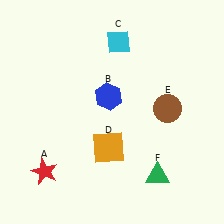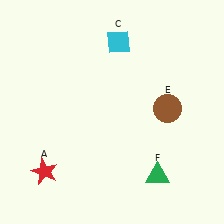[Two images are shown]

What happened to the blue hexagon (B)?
The blue hexagon (B) was removed in Image 2. It was in the top-left area of Image 1.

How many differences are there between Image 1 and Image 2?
There are 2 differences between the two images.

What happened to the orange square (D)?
The orange square (D) was removed in Image 2. It was in the bottom-left area of Image 1.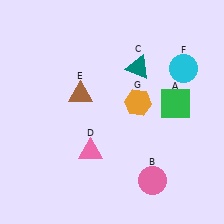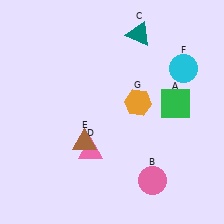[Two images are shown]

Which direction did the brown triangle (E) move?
The brown triangle (E) moved down.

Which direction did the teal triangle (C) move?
The teal triangle (C) moved up.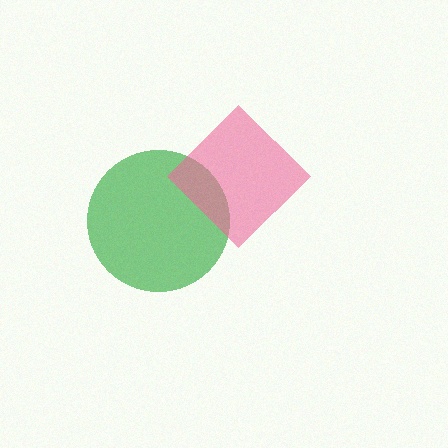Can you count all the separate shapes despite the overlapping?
Yes, there are 2 separate shapes.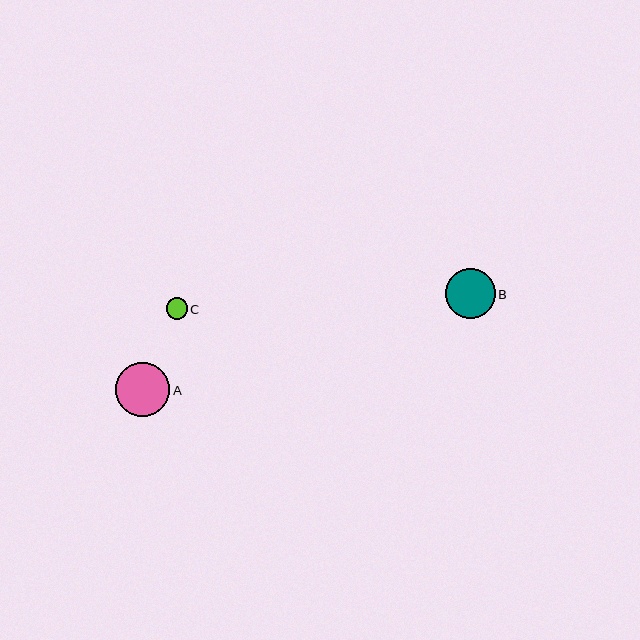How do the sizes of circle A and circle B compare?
Circle A and circle B are approximately the same size.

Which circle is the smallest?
Circle C is the smallest with a size of approximately 21 pixels.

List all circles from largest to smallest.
From largest to smallest: A, B, C.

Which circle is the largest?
Circle A is the largest with a size of approximately 54 pixels.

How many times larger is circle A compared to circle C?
Circle A is approximately 2.5 times the size of circle C.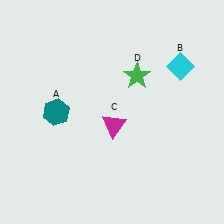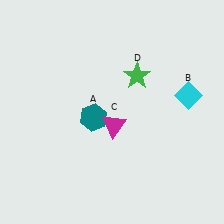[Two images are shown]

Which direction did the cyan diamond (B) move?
The cyan diamond (B) moved down.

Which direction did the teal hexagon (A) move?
The teal hexagon (A) moved right.